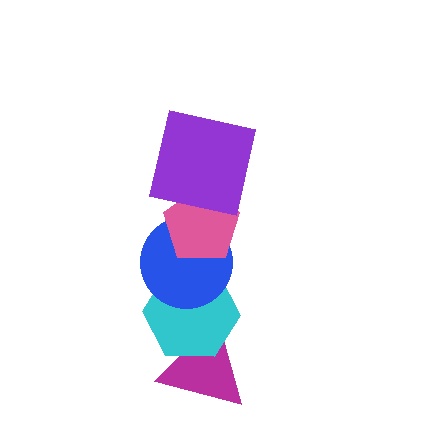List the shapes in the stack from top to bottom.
From top to bottom: the purple square, the pink pentagon, the blue circle, the cyan hexagon, the magenta triangle.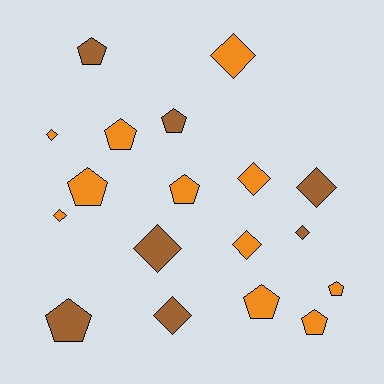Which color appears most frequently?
Orange, with 11 objects.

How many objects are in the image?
There are 18 objects.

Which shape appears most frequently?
Pentagon, with 9 objects.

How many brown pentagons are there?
There are 3 brown pentagons.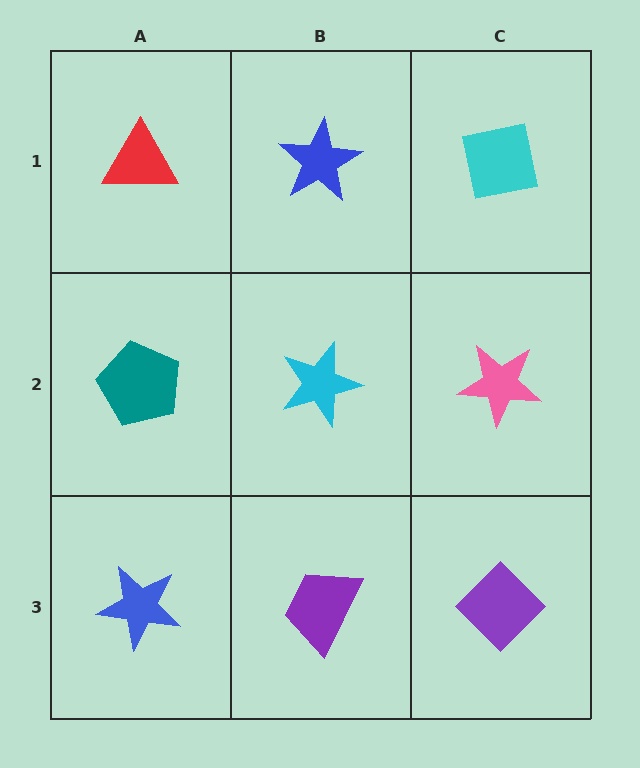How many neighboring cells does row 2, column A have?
3.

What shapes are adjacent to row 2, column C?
A cyan square (row 1, column C), a purple diamond (row 3, column C), a cyan star (row 2, column B).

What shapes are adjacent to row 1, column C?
A pink star (row 2, column C), a blue star (row 1, column B).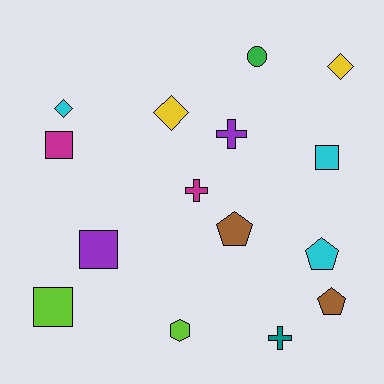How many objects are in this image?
There are 15 objects.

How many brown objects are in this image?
There are 2 brown objects.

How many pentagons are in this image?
There are 3 pentagons.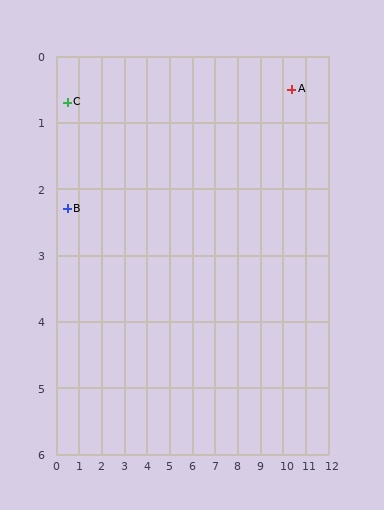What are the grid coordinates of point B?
Point B is at approximately (0.5, 2.3).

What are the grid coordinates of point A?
Point A is at approximately (10.4, 0.5).